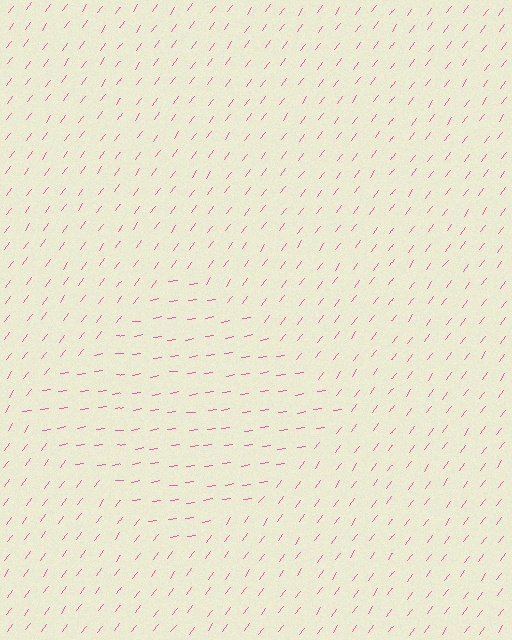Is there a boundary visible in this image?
Yes, there is a texture boundary formed by a change in line orientation.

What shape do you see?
I see a diamond.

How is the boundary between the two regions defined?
The boundary is defined purely by a change in line orientation (approximately 45 degrees difference). All lines are the same color and thickness.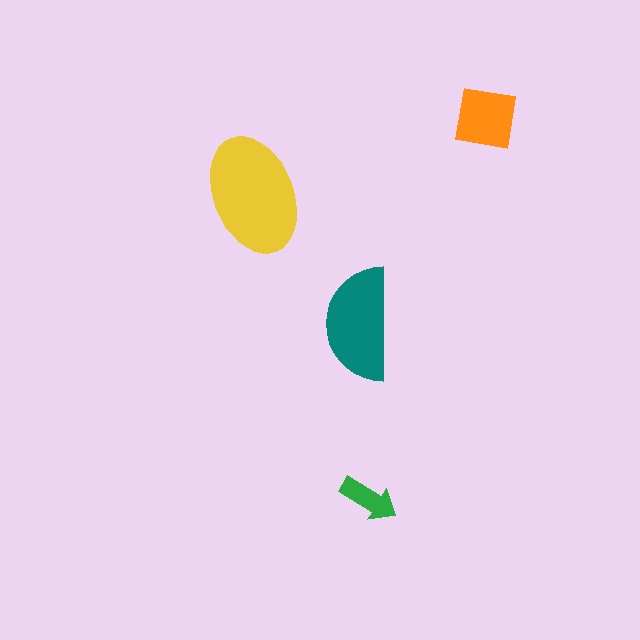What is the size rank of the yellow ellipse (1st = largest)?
1st.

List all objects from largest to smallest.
The yellow ellipse, the teal semicircle, the orange square, the green arrow.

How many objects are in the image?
There are 4 objects in the image.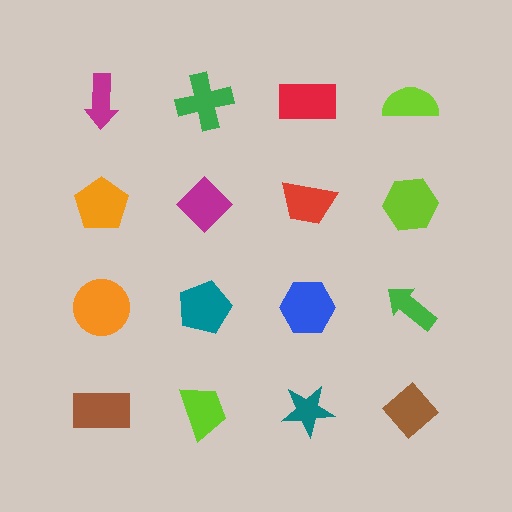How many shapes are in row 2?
4 shapes.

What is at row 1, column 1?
A magenta arrow.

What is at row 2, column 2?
A magenta diamond.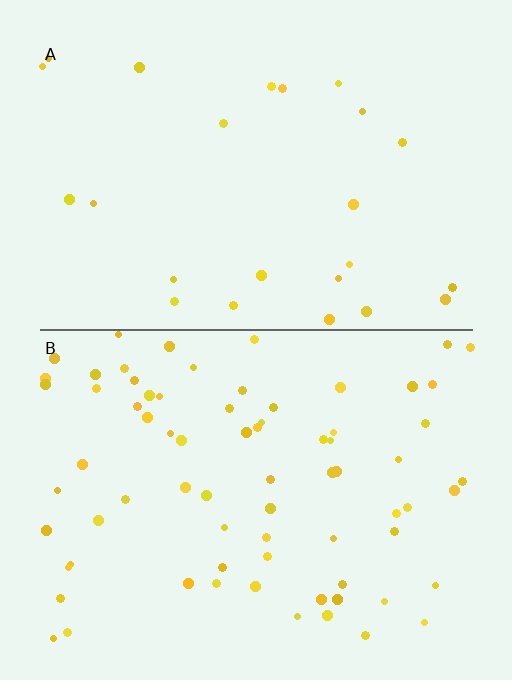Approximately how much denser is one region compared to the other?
Approximately 3.0× — region B over region A.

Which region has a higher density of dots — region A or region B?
B (the bottom).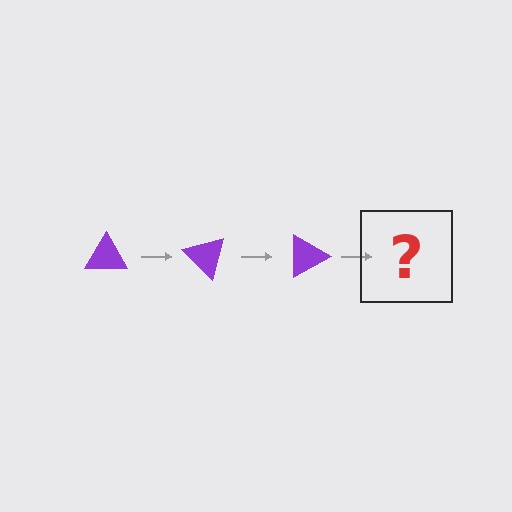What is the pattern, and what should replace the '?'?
The pattern is that the triangle rotates 45 degrees each step. The '?' should be a purple triangle rotated 135 degrees.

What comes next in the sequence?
The next element should be a purple triangle rotated 135 degrees.